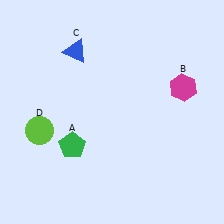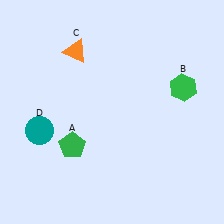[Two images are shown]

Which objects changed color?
B changed from magenta to green. C changed from blue to orange. D changed from lime to teal.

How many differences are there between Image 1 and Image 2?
There are 3 differences between the two images.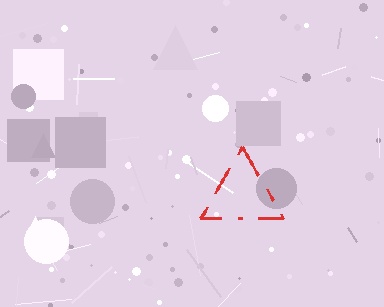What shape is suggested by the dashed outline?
The dashed outline suggests a triangle.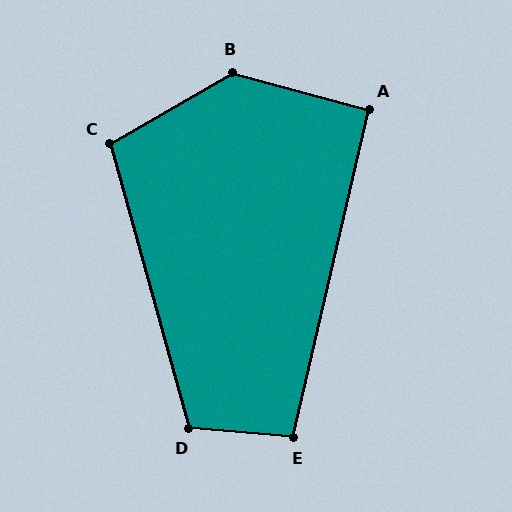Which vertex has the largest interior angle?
B, at approximately 135 degrees.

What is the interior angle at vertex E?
Approximately 98 degrees (obtuse).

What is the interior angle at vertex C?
Approximately 104 degrees (obtuse).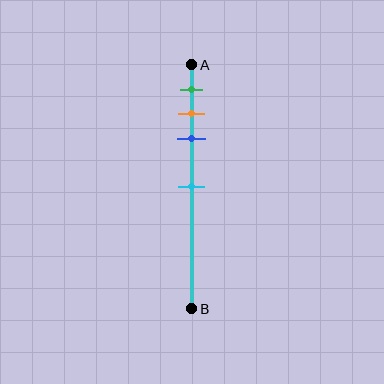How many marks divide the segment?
There are 4 marks dividing the segment.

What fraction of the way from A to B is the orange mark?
The orange mark is approximately 20% (0.2) of the way from A to B.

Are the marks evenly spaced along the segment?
No, the marks are not evenly spaced.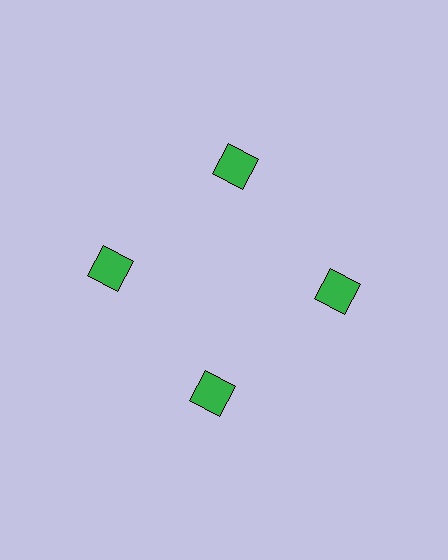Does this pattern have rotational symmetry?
Yes, this pattern has 4-fold rotational symmetry. It looks the same after rotating 90 degrees around the center.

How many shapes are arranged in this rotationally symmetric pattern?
There are 4 shapes, arranged in 4 groups of 1.